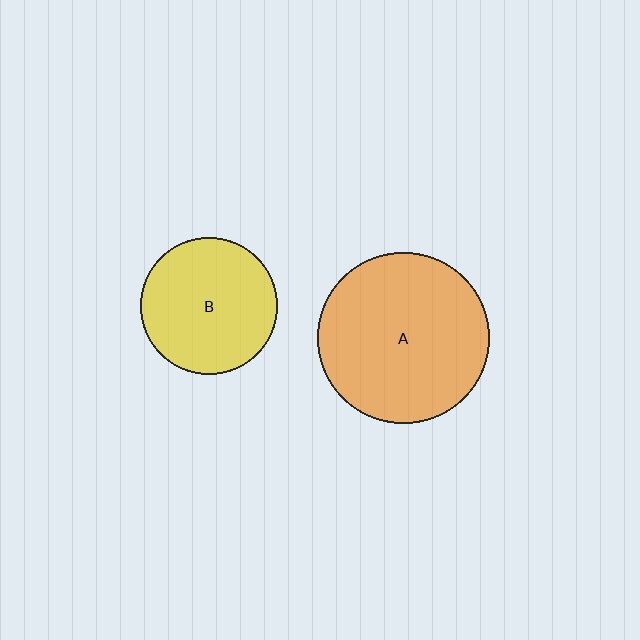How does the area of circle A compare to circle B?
Approximately 1.6 times.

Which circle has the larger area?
Circle A (orange).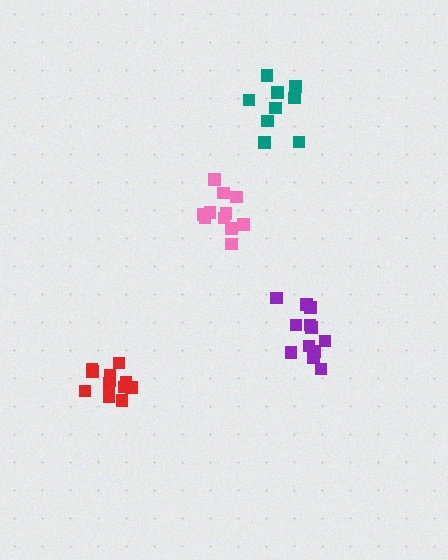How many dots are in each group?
Group 1: 12 dots, Group 2: 9 dots, Group 3: 13 dots, Group 4: 11 dots (45 total).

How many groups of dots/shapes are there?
There are 4 groups.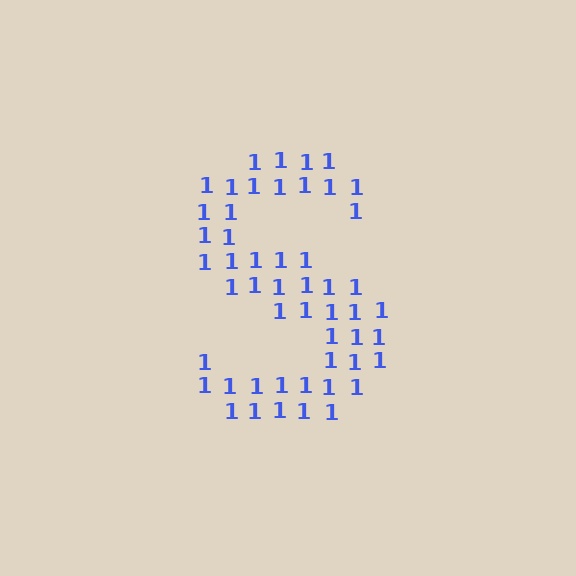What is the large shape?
The large shape is the letter S.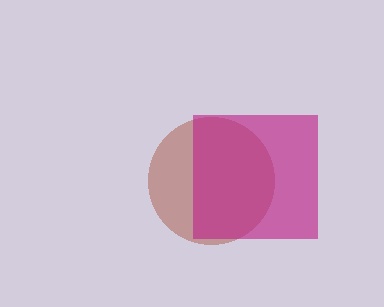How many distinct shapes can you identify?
There are 2 distinct shapes: a brown circle, a magenta square.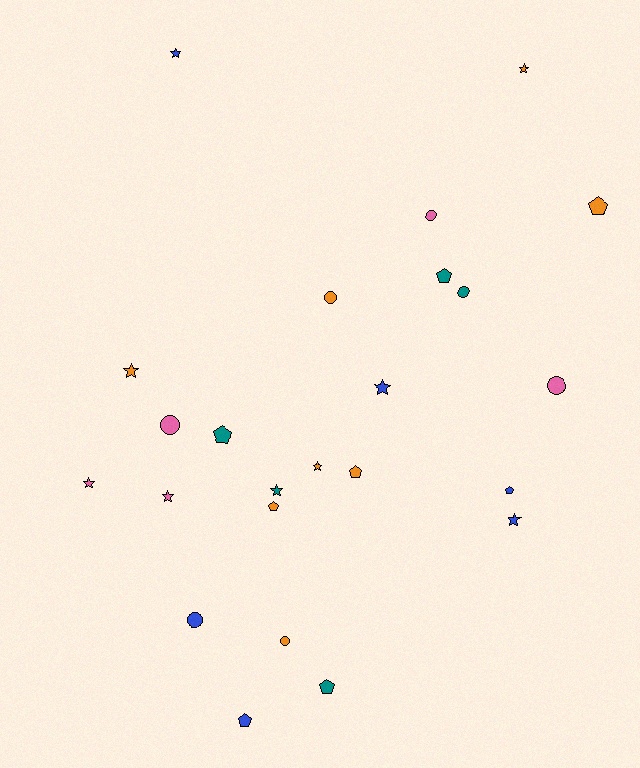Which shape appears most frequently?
Star, with 9 objects.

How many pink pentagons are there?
There are no pink pentagons.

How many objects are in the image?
There are 24 objects.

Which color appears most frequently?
Orange, with 8 objects.